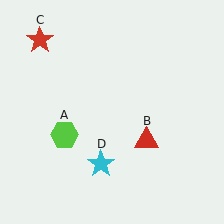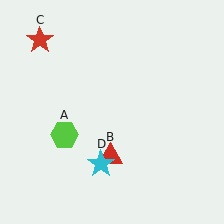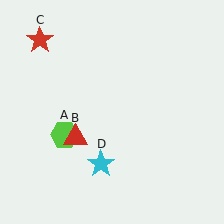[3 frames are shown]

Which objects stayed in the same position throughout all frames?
Lime hexagon (object A) and red star (object C) and cyan star (object D) remained stationary.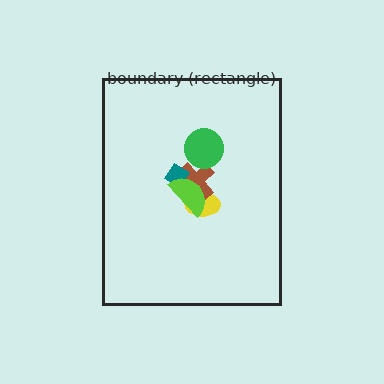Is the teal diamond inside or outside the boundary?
Inside.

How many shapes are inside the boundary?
5 inside, 0 outside.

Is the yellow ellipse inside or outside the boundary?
Inside.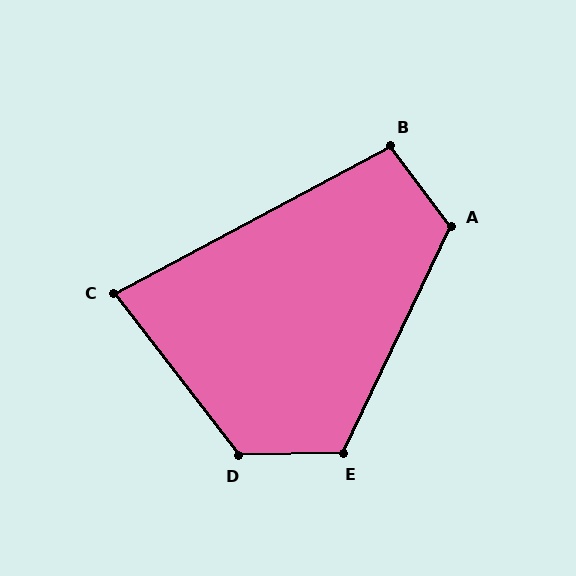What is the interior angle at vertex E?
Approximately 116 degrees (obtuse).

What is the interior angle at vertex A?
Approximately 117 degrees (obtuse).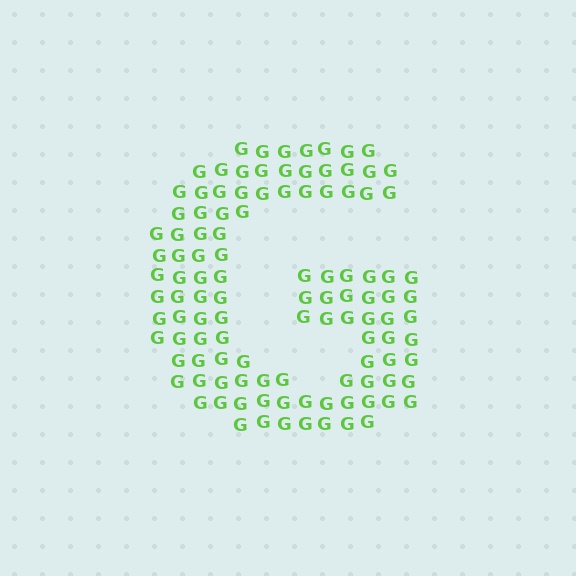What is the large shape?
The large shape is the letter G.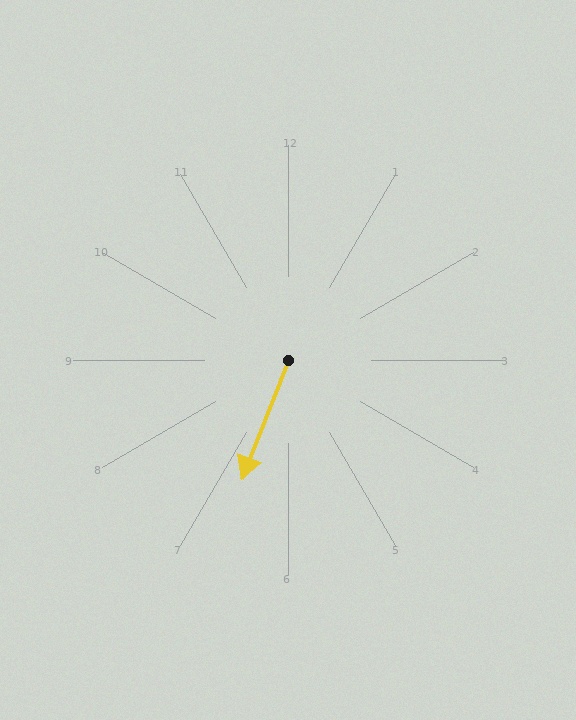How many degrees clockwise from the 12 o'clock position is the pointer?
Approximately 201 degrees.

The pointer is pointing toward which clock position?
Roughly 7 o'clock.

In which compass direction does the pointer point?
South.